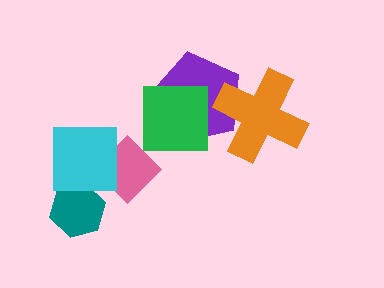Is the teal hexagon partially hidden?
Yes, it is partially covered by another shape.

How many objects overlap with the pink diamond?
1 object overlaps with the pink diamond.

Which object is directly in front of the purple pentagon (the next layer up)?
The green square is directly in front of the purple pentagon.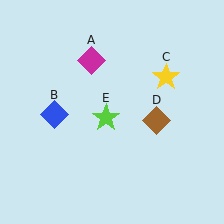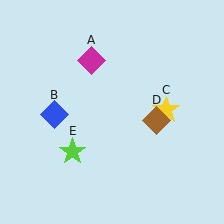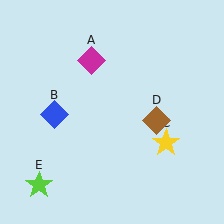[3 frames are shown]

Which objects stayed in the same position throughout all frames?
Magenta diamond (object A) and blue diamond (object B) and brown diamond (object D) remained stationary.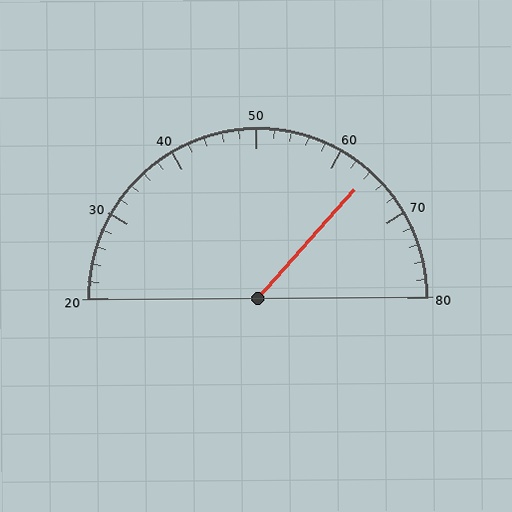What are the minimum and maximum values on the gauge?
The gauge ranges from 20 to 80.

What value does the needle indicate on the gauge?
The needle indicates approximately 64.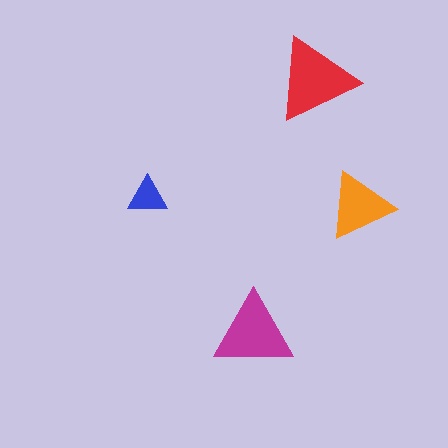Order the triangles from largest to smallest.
the red one, the magenta one, the orange one, the blue one.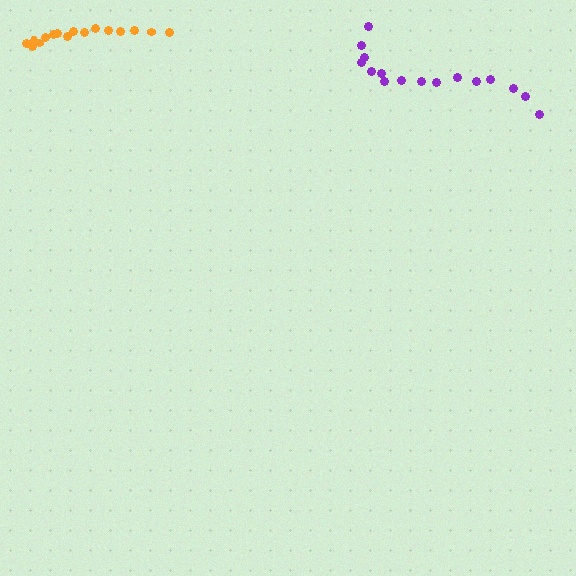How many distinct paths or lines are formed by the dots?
There are 2 distinct paths.